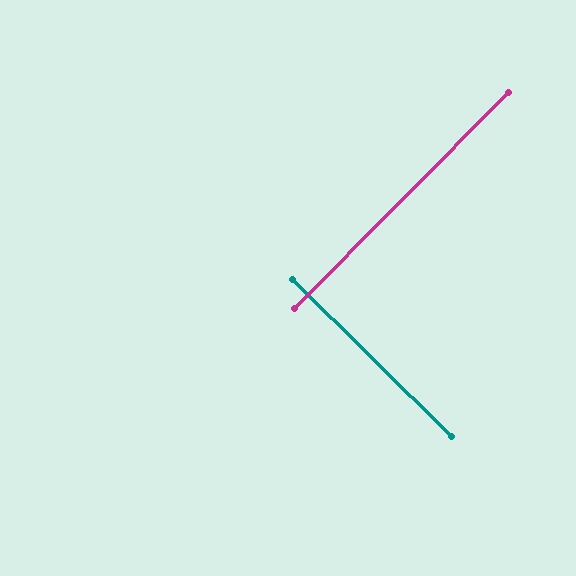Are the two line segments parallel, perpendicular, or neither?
Perpendicular — they meet at approximately 90°.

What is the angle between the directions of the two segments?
Approximately 90 degrees.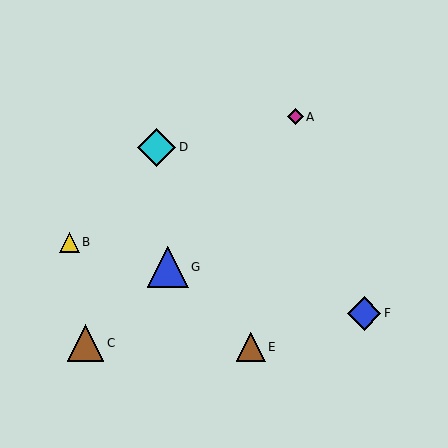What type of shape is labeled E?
Shape E is a brown triangle.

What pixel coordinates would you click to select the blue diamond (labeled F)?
Click at (364, 313) to select the blue diamond F.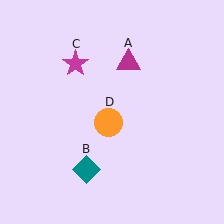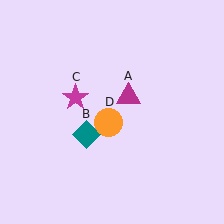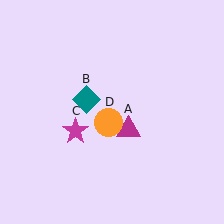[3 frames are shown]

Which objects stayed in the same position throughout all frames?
Orange circle (object D) remained stationary.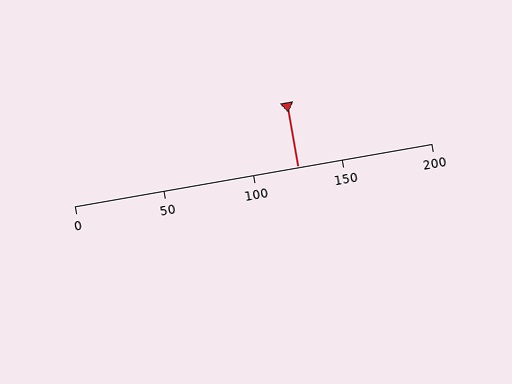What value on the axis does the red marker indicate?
The marker indicates approximately 125.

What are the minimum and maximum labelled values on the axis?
The axis runs from 0 to 200.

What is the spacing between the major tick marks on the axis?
The major ticks are spaced 50 apart.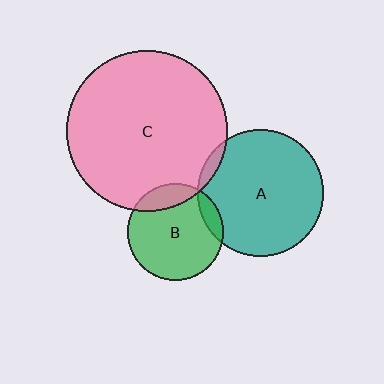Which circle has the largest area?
Circle C (pink).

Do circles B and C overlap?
Yes.